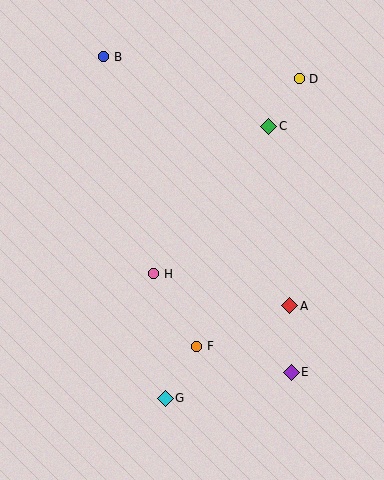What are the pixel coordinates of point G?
Point G is at (165, 398).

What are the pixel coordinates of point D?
Point D is at (299, 79).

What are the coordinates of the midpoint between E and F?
The midpoint between E and F is at (244, 359).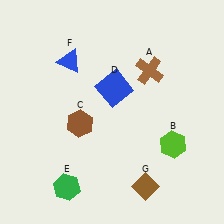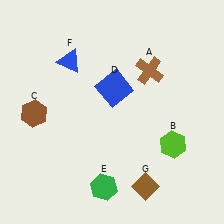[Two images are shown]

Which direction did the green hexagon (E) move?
The green hexagon (E) moved right.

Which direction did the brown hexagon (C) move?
The brown hexagon (C) moved left.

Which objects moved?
The objects that moved are: the brown hexagon (C), the green hexagon (E).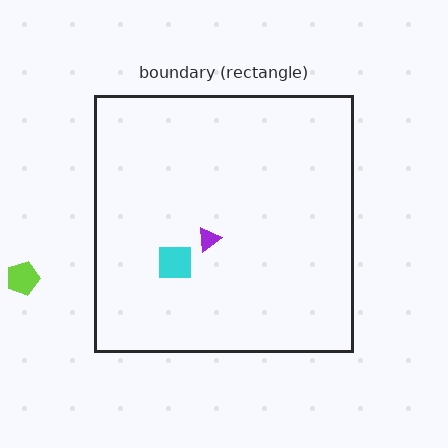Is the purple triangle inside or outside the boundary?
Inside.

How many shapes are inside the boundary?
2 inside, 1 outside.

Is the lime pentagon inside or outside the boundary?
Outside.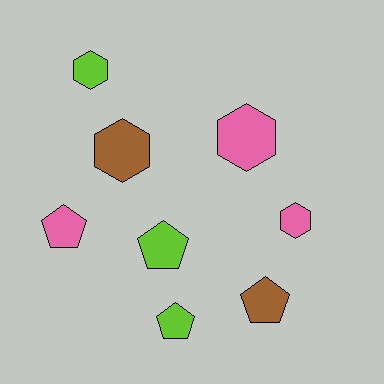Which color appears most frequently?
Lime, with 3 objects.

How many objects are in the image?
There are 8 objects.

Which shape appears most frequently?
Pentagon, with 4 objects.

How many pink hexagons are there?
There are 2 pink hexagons.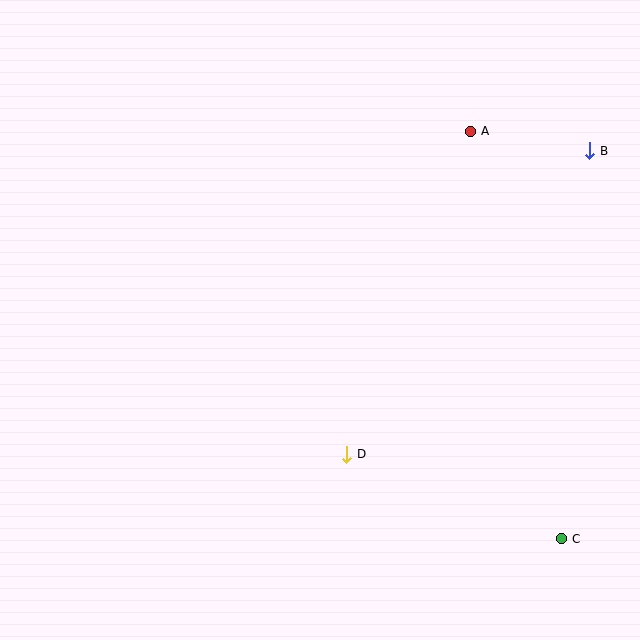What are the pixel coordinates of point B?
Point B is at (590, 151).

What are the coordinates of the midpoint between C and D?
The midpoint between C and D is at (454, 497).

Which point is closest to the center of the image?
Point D at (347, 454) is closest to the center.